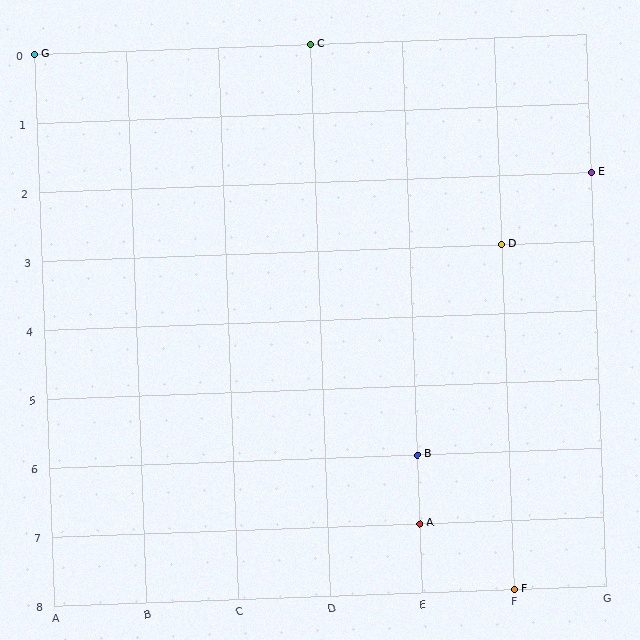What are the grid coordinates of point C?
Point C is at grid coordinates (D, 0).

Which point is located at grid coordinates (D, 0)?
Point C is at (D, 0).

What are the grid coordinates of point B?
Point B is at grid coordinates (E, 6).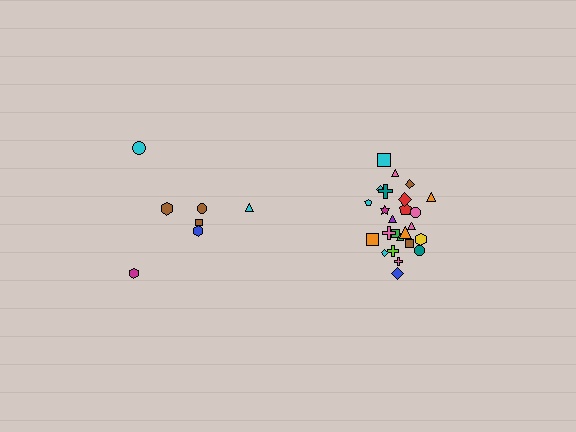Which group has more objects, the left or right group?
The right group.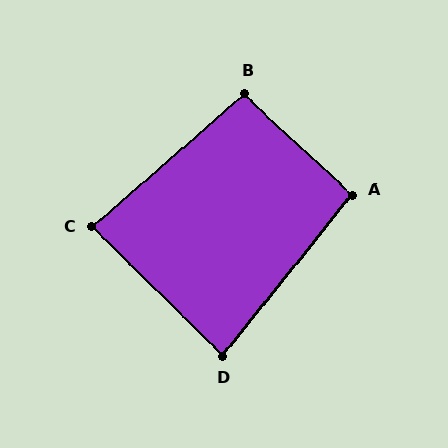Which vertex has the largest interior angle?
B, at approximately 96 degrees.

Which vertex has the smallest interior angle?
D, at approximately 84 degrees.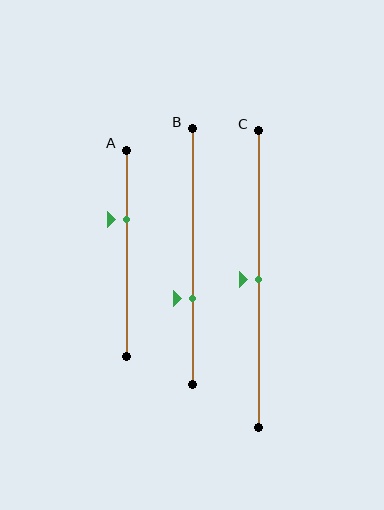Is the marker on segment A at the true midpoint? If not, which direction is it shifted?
No, the marker on segment A is shifted upward by about 16% of the segment length.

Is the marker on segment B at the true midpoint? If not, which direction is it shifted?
No, the marker on segment B is shifted downward by about 16% of the segment length.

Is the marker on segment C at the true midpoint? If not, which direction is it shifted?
Yes, the marker on segment C is at the true midpoint.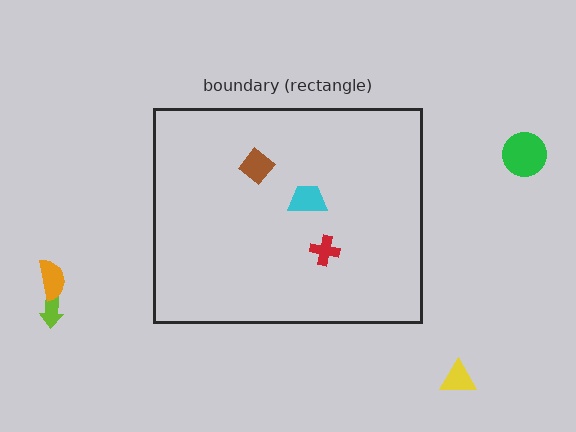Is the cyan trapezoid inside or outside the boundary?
Inside.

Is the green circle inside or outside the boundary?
Outside.